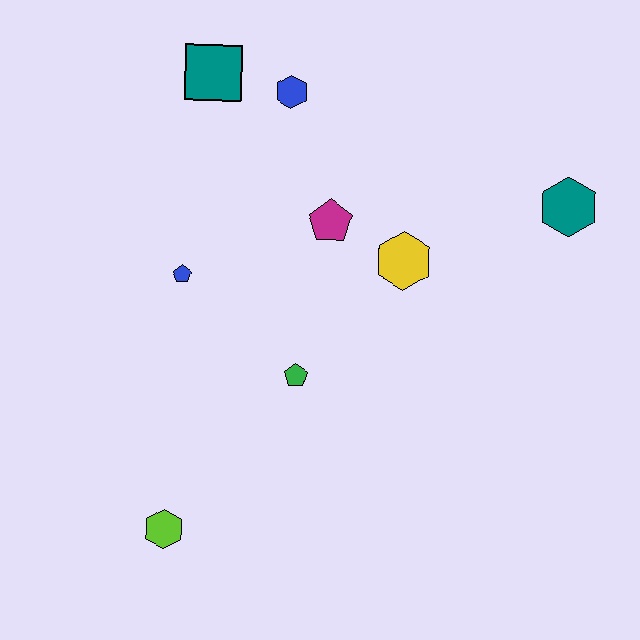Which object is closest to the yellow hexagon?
The magenta pentagon is closest to the yellow hexagon.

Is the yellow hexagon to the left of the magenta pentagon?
No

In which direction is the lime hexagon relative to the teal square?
The lime hexagon is below the teal square.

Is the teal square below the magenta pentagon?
No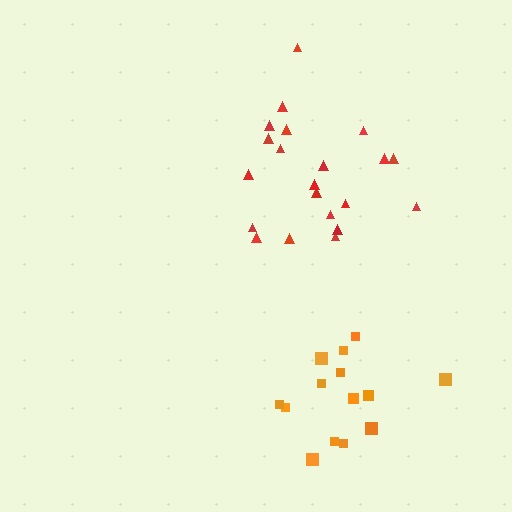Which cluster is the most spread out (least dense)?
Red.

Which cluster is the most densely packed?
Orange.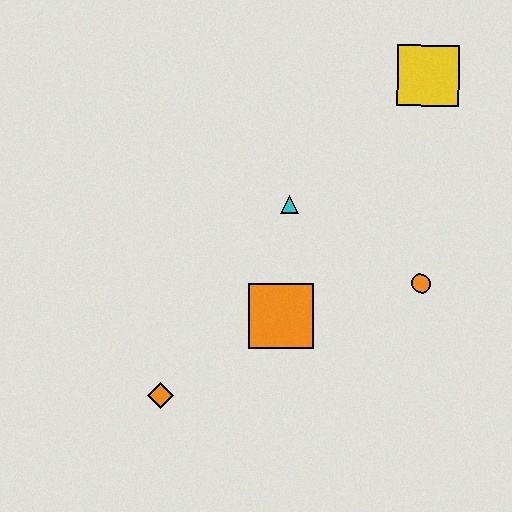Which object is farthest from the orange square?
The yellow square is farthest from the orange square.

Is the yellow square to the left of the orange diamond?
No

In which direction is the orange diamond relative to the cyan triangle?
The orange diamond is below the cyan triangle.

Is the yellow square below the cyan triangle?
No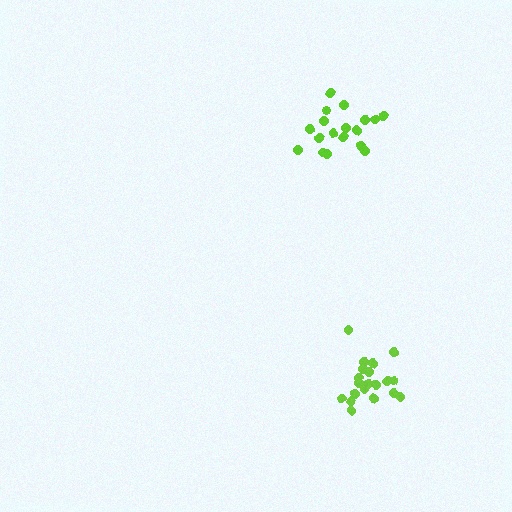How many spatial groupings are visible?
There are 2 spatial groupings.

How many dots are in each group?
Group 1: 20 dots, Group 2: 18 dots (38 total).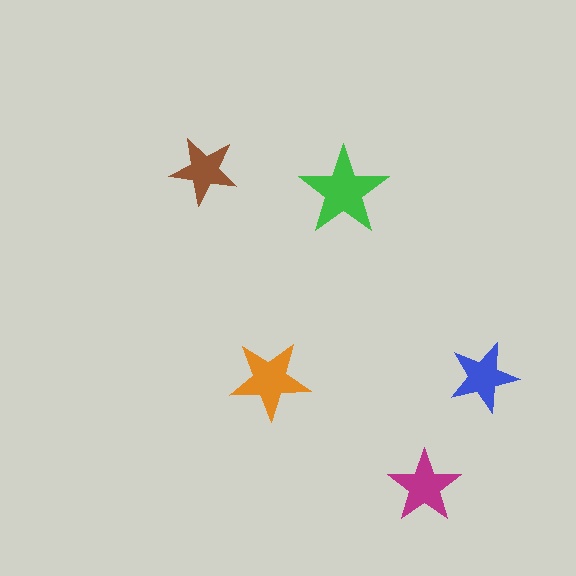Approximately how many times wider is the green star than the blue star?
About 1.5 times wider.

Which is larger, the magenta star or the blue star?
The magenta one.